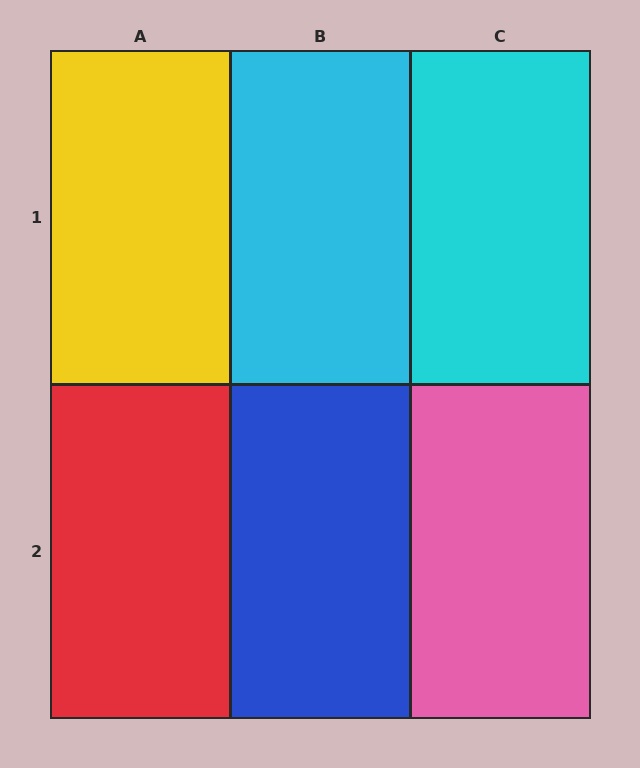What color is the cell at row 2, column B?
Blue.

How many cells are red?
1 cell is red.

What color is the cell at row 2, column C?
Pink.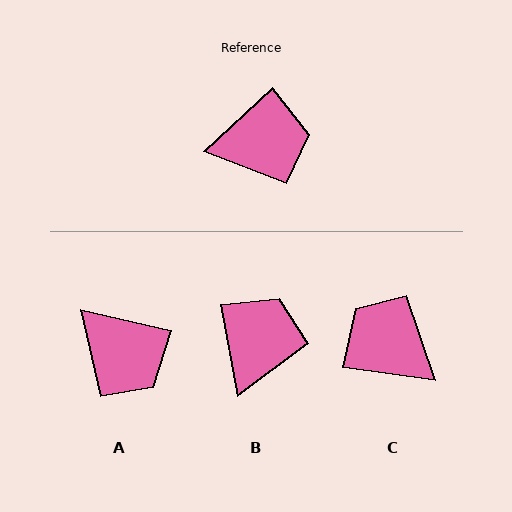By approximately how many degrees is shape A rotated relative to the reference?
Approximately 56 degrees clockwise.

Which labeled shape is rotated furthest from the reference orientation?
C, about 129 degrees away.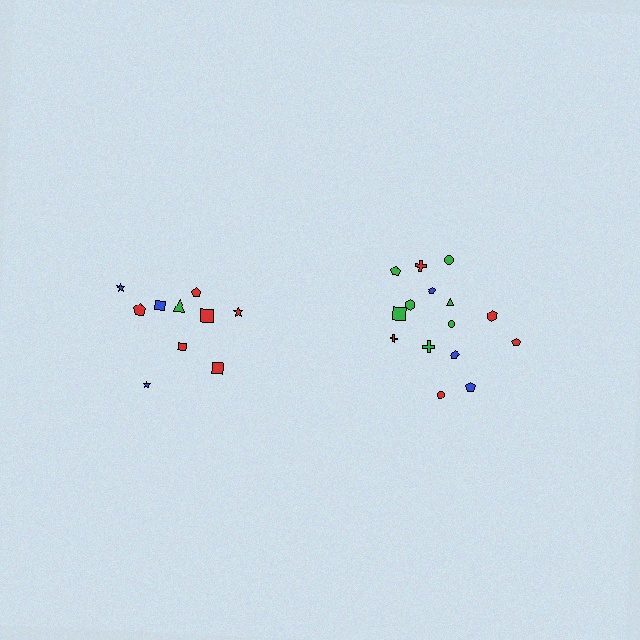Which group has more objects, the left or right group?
The right group.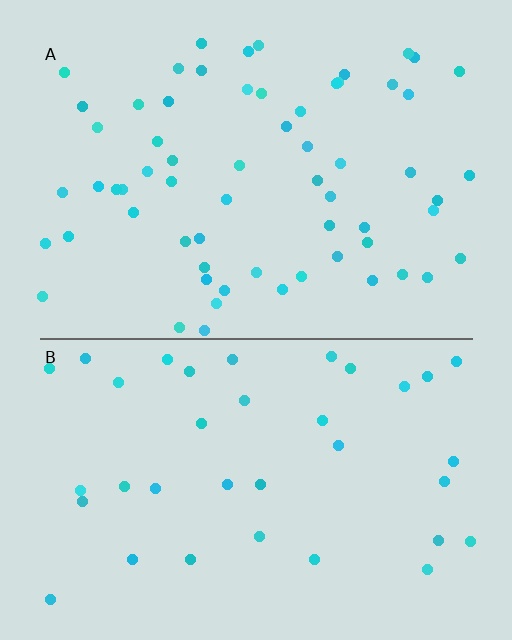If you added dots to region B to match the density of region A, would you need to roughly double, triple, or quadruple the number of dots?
Approximately double.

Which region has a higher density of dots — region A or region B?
A (the top).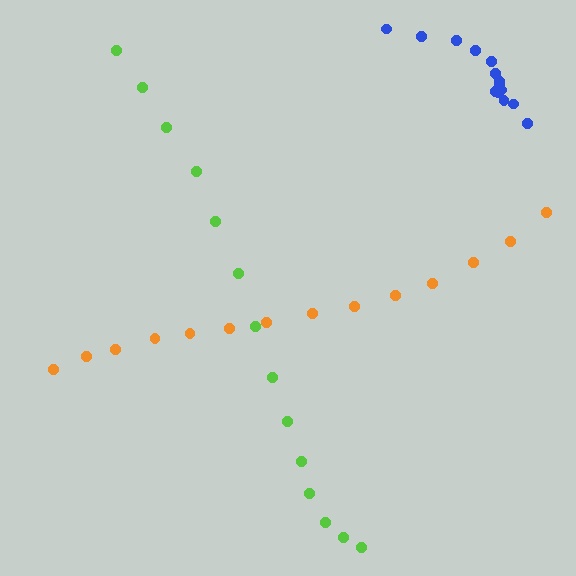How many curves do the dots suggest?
There are 3 distinct paths.